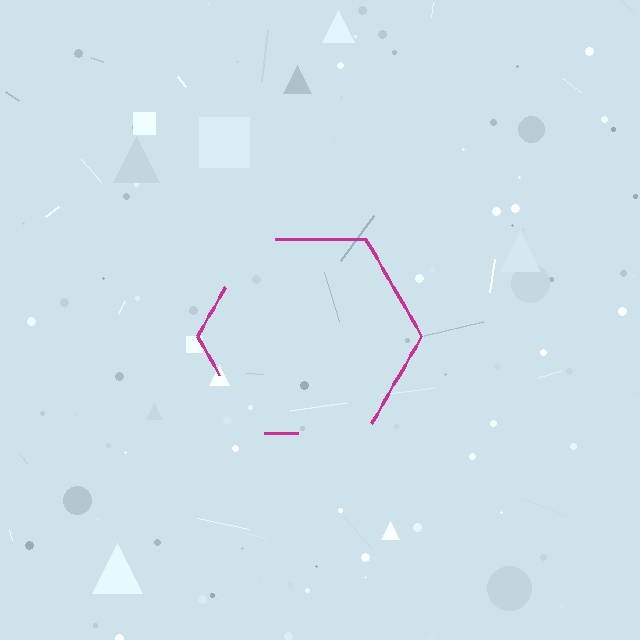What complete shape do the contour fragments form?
The contour fragments form a hexagon.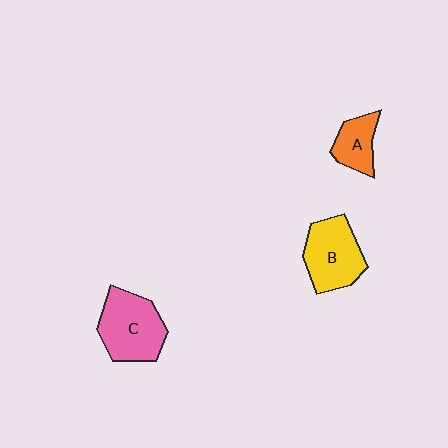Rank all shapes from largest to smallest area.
From largest to smallest: C (pink), B (yellow), A (orange).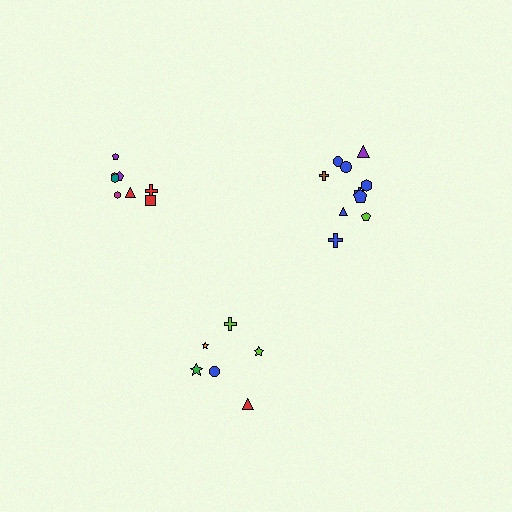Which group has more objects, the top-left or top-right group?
The top-right group.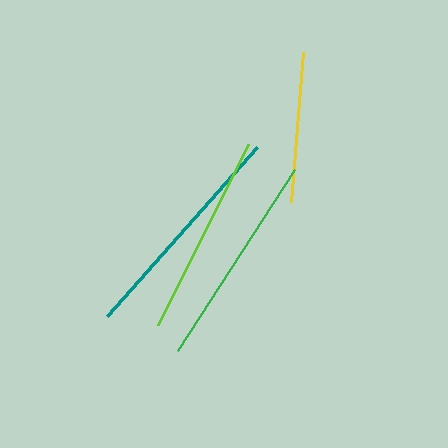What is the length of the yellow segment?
The yellow segment is approximately 151 pixels long.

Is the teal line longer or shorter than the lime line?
The teal line is longer than the lime line.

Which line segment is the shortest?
The yellow line is the shortest at approximately 151 pixels.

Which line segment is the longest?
The teal line is the longest at approximately 226 pixels.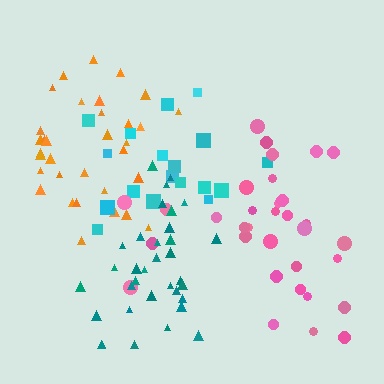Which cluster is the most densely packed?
Orange.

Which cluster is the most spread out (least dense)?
Cyan.